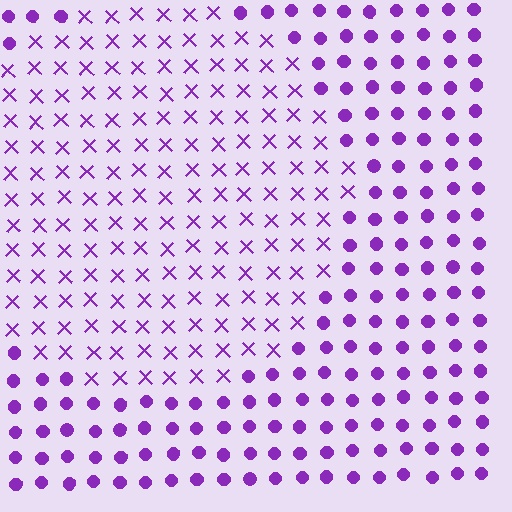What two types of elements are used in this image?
The image uses X marks inside the circle region and circles outside it.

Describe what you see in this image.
The image is filled with small purple elements arranged in a uniform grid. A circle-shaped region contains X marks, while the surrounding area contains circles. The boundary is defined purely by the change in element shape.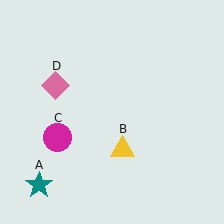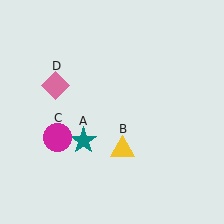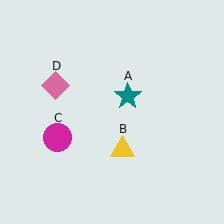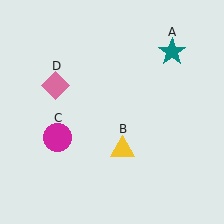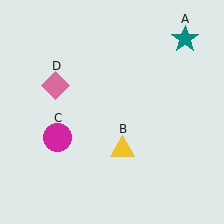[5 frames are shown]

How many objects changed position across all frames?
1 object changed position: teal star (object A).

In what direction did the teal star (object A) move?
The teal star (object A) moved up and to the right.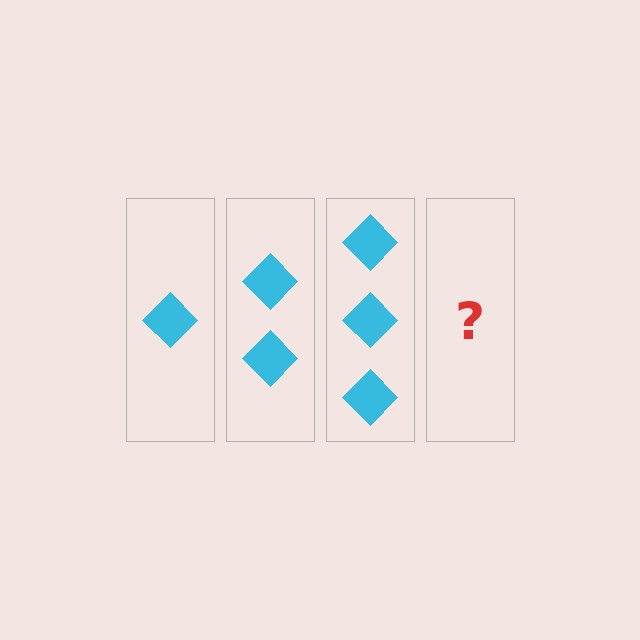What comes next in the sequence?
The next element should be 4 diamonds.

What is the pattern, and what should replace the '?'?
The pattern is that each step adds one more diamond. The '?' should be 4 diamonds.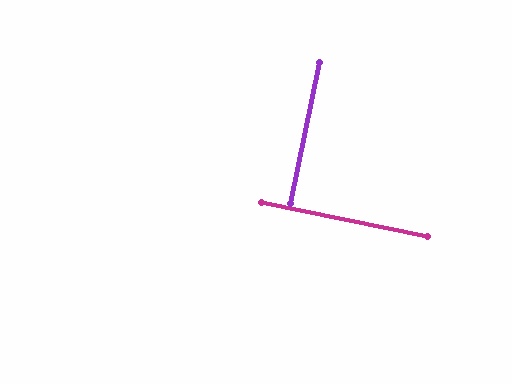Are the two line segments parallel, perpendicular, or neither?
Perpendicular — they meet at approximately 90°.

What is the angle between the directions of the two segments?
Approximately 90 degrees.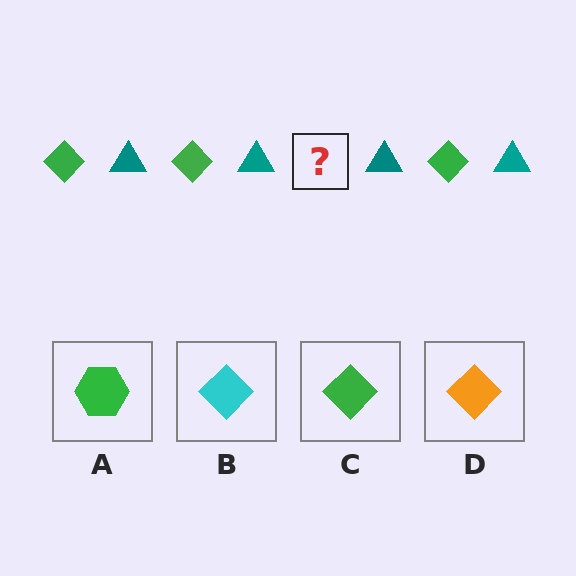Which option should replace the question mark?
Option C.